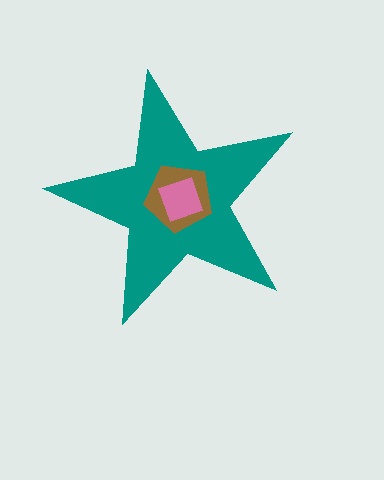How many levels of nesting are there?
3.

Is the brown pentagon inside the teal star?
Yes.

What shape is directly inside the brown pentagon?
The pink square.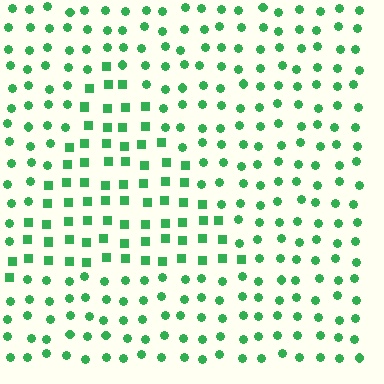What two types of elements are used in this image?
The image uses squares inside the triangle region and circles outside it.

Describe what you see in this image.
The image is filled with small green elements arranged in a uniform grid. A triangle-shaped region contains squares, while the surrounding area contains circles. The boundary is defined purely by the change in element shape.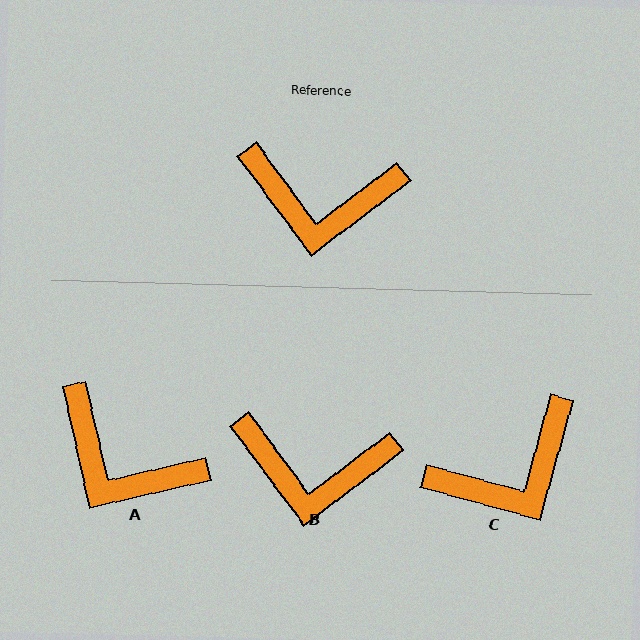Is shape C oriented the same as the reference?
No, it is off by about 38 degrees.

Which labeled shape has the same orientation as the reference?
B.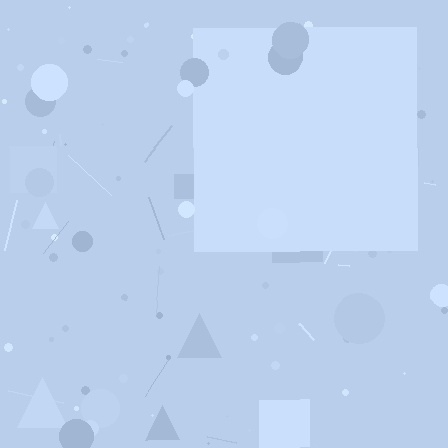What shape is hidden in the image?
A square is hidden in the image.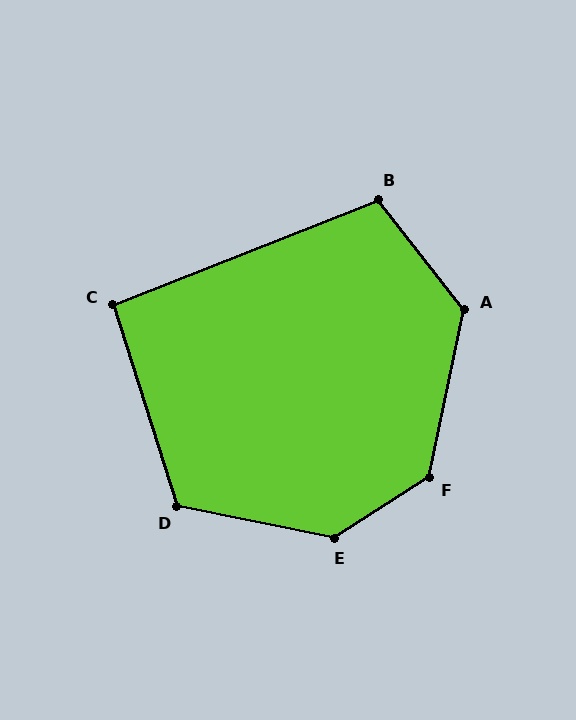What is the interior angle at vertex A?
Approximately 130 degrees (obtuse).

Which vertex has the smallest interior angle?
C, at approximately 94 degrees.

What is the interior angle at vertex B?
Approximately 107 degrees (obtuse).